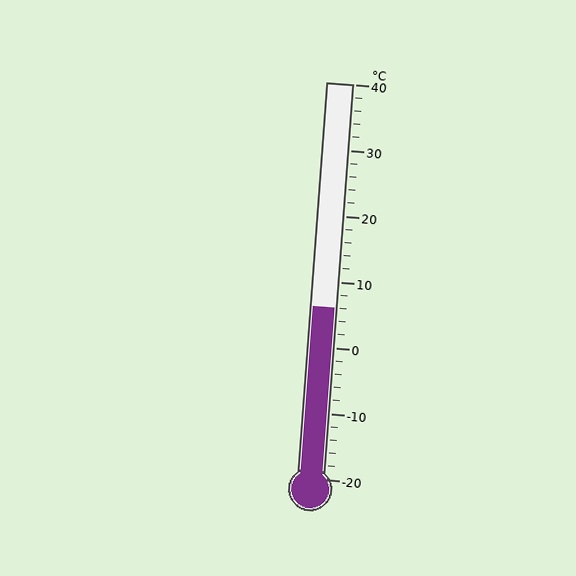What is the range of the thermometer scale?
The thermometer scale ranges from -20°C to 40°C.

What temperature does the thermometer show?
The thermometer shows approximately 6°C.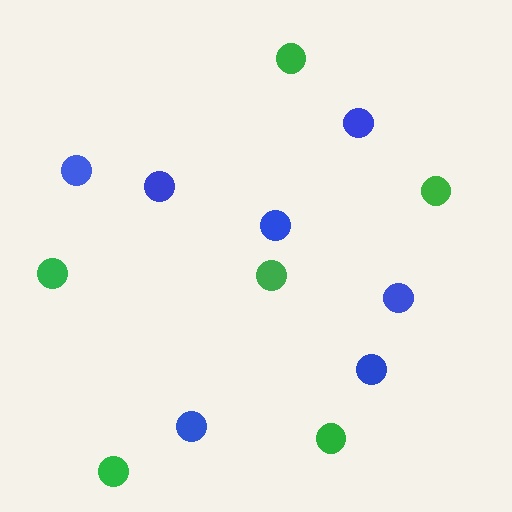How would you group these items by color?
There are 2 groups: one group of blue circles (7) and one group of green circles (6).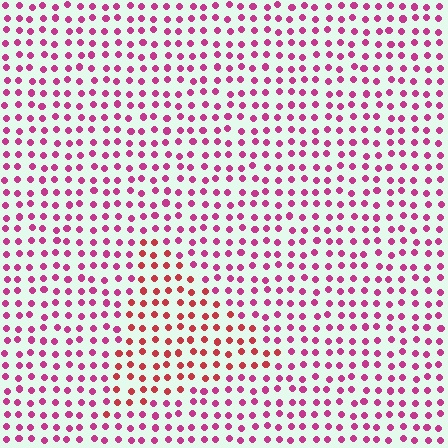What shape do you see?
I see a triangle.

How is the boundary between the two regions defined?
The boundary is defined purely by a slight shift in hue (about 31 degrees). Spacing, size, and orientation are identical on both sides.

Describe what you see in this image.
The image is filled with small magenta elements in a uniform arrangement. A triangle-shaped region is visible where the elements are tinted to a slightly different hue, forming a subtle color boundary.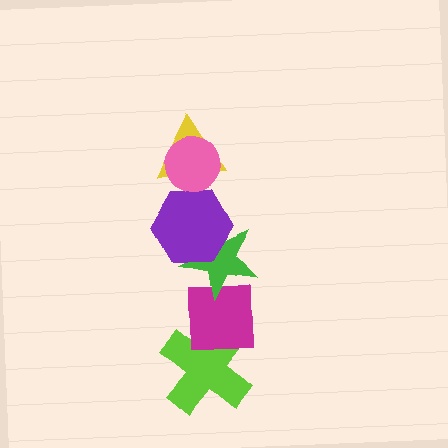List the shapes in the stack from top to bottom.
From top to bottom: the pink circle, the yellow triangle, the purple hexagon, the green star, the magenta square, the lime cross.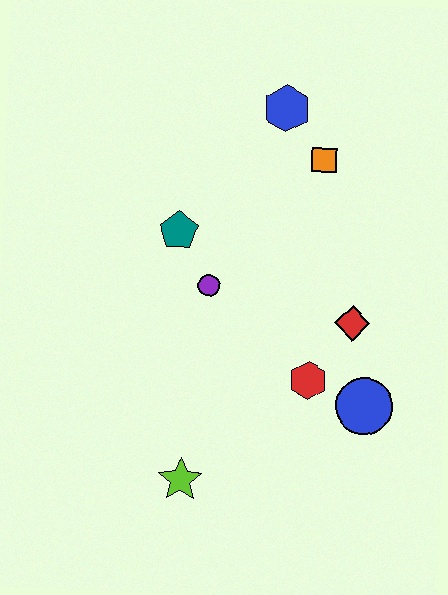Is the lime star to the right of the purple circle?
No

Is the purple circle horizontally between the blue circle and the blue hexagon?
No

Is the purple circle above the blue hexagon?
No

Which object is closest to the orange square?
The blue hexagon is closest to the orange square.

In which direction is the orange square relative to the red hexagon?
The orange square is above the red hexagon.